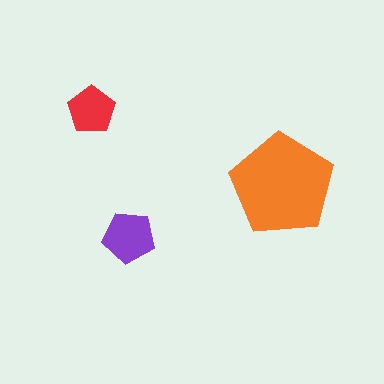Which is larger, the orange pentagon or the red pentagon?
The orange one.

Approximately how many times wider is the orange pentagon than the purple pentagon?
About 2 times wider.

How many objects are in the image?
There are 3 objects in the image.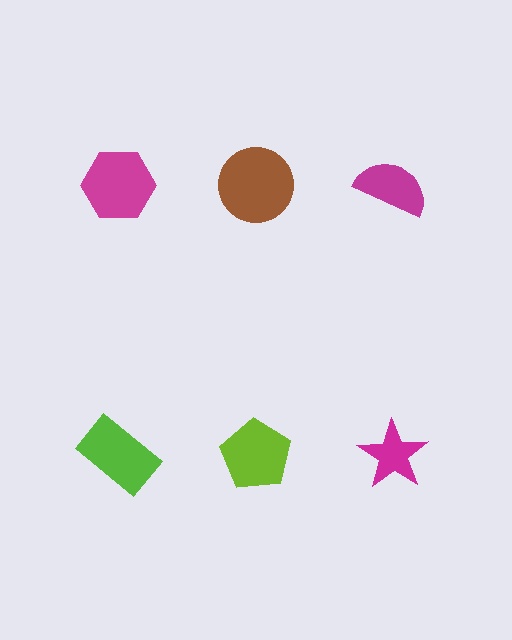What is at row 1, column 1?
A magenta hexagon.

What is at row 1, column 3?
A magenta semicircle.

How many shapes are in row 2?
3 shapes.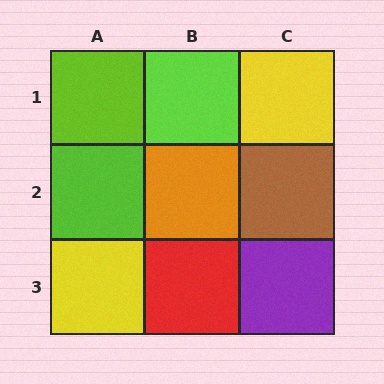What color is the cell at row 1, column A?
Lime.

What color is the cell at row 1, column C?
Yellow.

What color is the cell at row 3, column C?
Purple.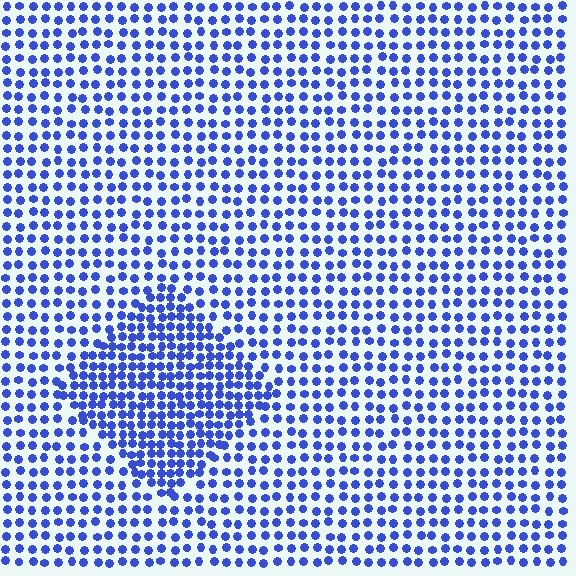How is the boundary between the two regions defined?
The boundary is defined by a change in element density (approximately 1.7x ratio). All elements are the same color, size, and shape.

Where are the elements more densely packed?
The elements are more densely packed inside the diamond boundary.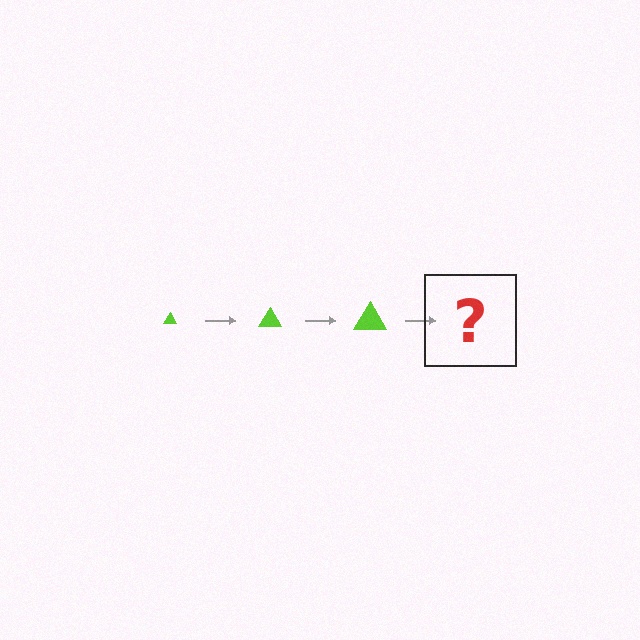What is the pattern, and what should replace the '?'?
The pattern is that the triangle gets progressively larger each step. The '?' should be a lime triangle, larger than the previous one.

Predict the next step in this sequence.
The next step is a lime triangle, larger than the previous one.